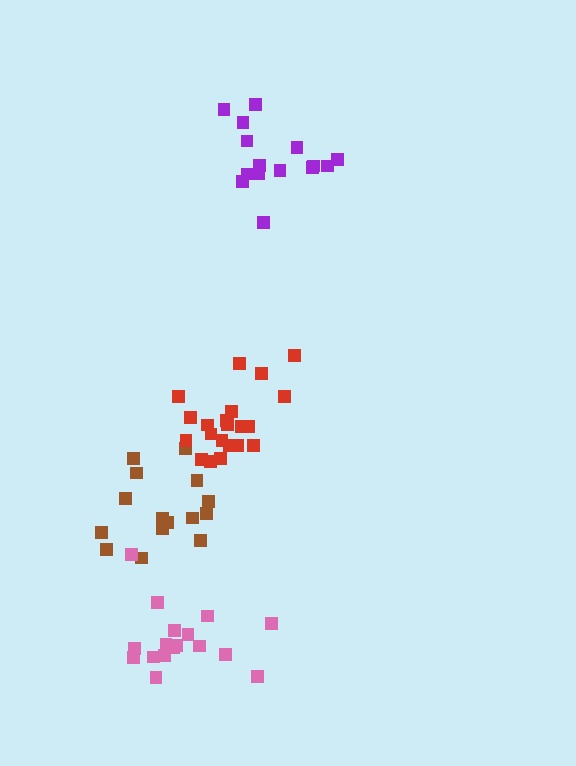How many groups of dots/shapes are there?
There are 4 groups.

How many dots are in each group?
Group 1: 15 dots, Group 2: 15 dots, Group 3: 17 dots, Group 4: 21 dots (68 total).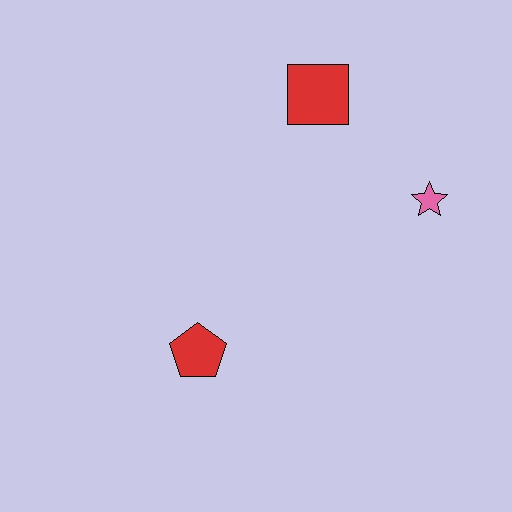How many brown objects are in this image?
There are no brown objects.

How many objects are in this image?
There are 3 objects.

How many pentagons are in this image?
There is 1 pentagon.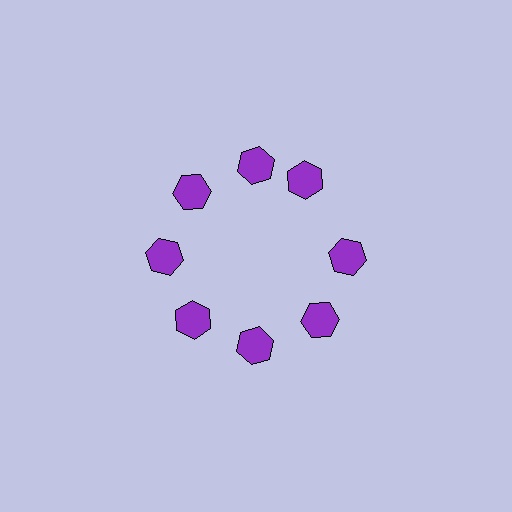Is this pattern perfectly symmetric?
No. The 8 purple hexagons are arranged in a ring, but one element near the 2 o'clock position is rotated out of alignment along the ring, breaking the 8-fold rotational symmetry.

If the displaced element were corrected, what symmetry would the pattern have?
It would have 8-fold rotational symmetry — the pattern would map onto itself every 45 degrees.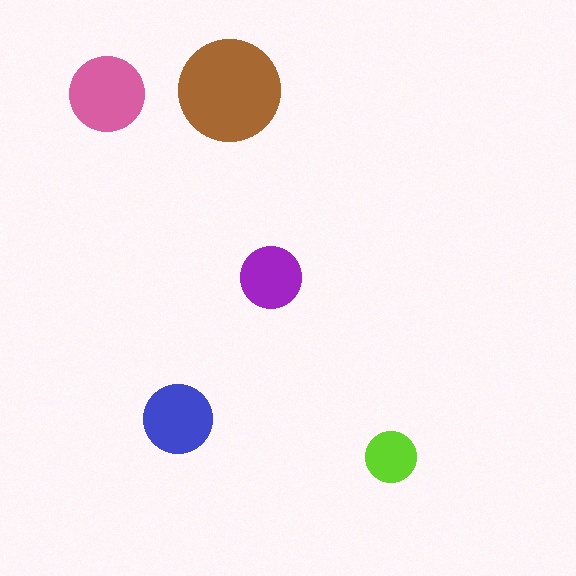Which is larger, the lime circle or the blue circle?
The blue one.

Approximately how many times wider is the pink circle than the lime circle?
About 1.5 times wider.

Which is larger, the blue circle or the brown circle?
The brown one.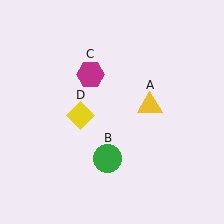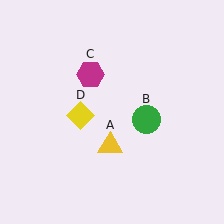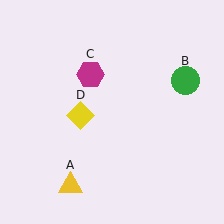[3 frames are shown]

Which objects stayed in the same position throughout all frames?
Magenta hexagon (object C) and yellow diamond (object D) remained stationary.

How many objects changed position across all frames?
2 objects changed position: yellow triangle (object A), green circle (object B).